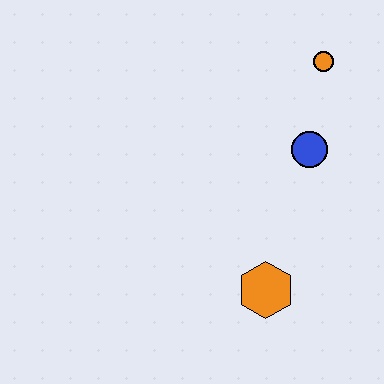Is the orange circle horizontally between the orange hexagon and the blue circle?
No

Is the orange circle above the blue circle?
Yes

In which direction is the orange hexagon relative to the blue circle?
The orange hexagon is below the blue circle.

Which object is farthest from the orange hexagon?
The orange circle is farthest from the orange hexagon.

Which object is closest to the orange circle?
The blue circle is closest to the orange circle.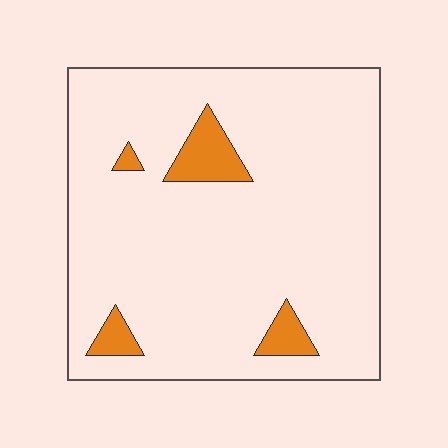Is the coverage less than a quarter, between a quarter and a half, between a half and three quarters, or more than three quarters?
Less than a quarter.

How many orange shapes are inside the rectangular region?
4.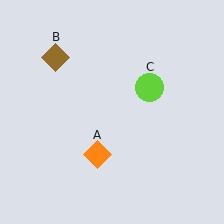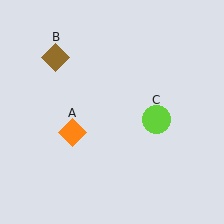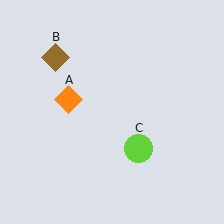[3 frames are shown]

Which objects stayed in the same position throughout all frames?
Brown diamond (object B) remained stationary.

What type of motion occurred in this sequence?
The orange diamond (object A), lime circle (object C) rotated clockwise around the center of the scene.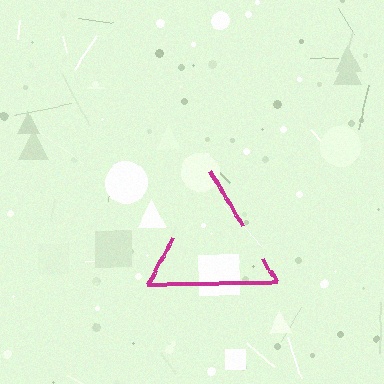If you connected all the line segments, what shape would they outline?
They would outline a triangle.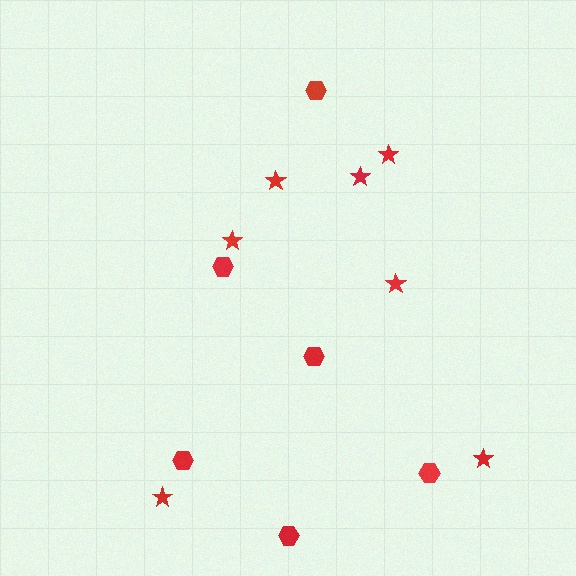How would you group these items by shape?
There are 2 groups: one group of stars (7) and one group of hexagons (6).